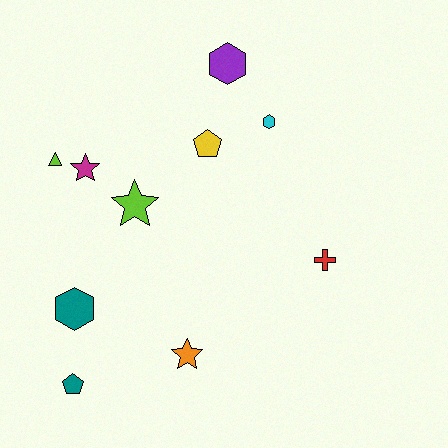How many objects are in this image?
There are 10 objects.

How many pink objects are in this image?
There are no pink objects.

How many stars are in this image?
There are 3 stars.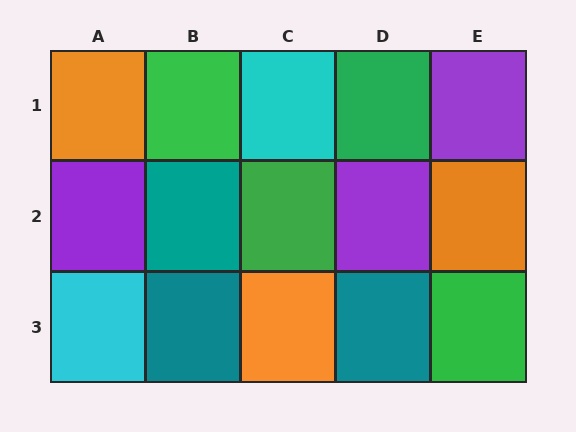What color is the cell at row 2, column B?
Teal.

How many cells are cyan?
2 cells are cyan.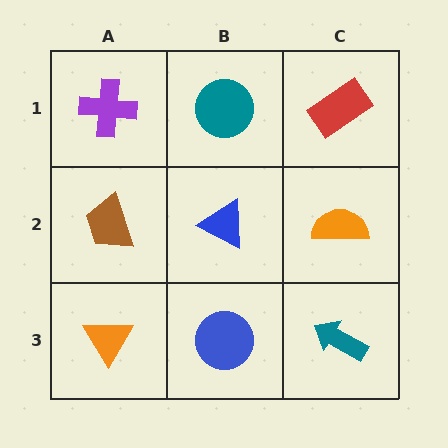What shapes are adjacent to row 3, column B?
A blue triangle (row 2, column B), an orange triangle (row 3, column A), a teal arrow (row 3, column C).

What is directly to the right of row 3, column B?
A teal arrow.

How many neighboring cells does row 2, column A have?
3.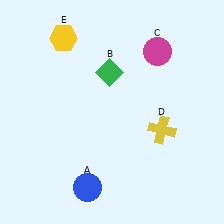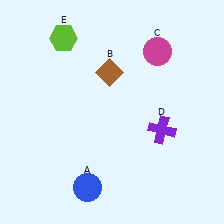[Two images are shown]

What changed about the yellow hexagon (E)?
In Image 1, E is yellow. In Image 2, it changed to lime.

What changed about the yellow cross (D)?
In Image 1, D is yellow. In Image 2, it changed to purple.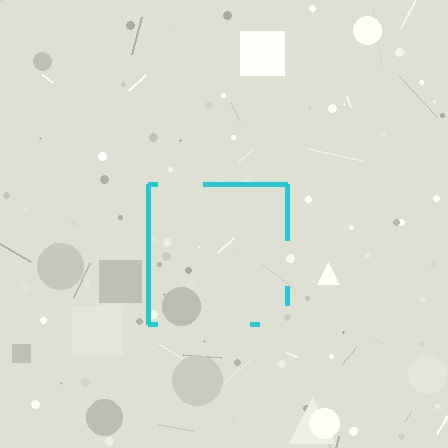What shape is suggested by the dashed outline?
The dashed outline suggests a square.